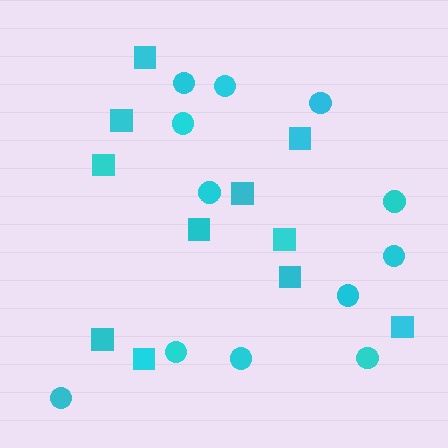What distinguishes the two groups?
There are 2 groups: one group of squares (11) and one group of circles (12).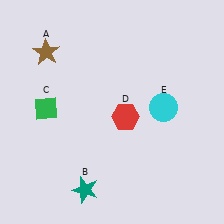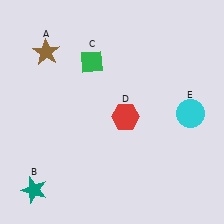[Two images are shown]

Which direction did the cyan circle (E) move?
The cyan circle (E) moved right.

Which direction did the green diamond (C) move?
The green diamond (C) moved up.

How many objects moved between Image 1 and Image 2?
3 objects moved between the two images.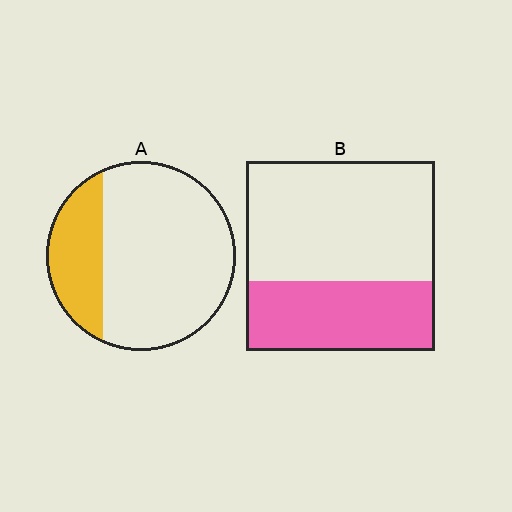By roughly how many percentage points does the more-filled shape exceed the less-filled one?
By roughly 10 percentage points (B over A).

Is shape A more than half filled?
No.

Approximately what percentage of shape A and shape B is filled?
A is approximately 25% and B is approximately 35%.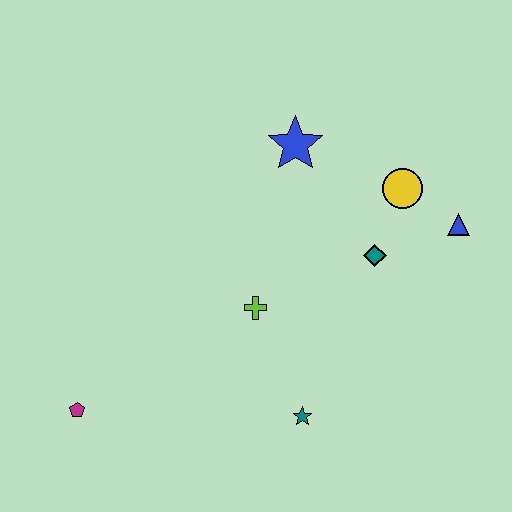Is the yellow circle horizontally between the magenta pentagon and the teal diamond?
No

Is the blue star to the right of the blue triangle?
No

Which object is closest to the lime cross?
The teal star is closest to the lime cross.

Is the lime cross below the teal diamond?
Yes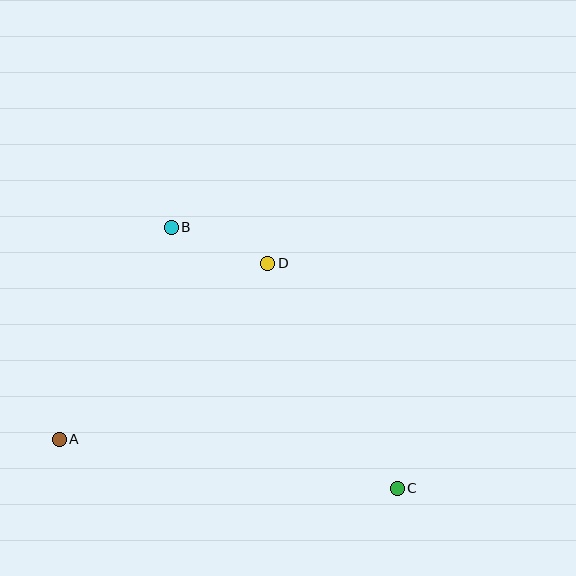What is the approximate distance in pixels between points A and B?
The distance between A and B is approximately 240 pixels.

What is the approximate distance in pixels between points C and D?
The distance between C and D is approximately 259 pixels.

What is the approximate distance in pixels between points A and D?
The distance between A and D is approximately 273 pixels.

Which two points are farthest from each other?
Points B and C are farthest from each other.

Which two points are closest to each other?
Points B and D are closest to each other.